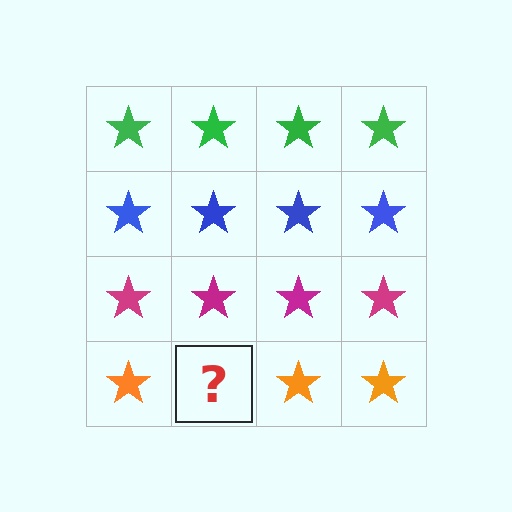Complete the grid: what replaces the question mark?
The question mark should be replaced with an orange star.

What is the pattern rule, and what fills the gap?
The rule is that each row has a consistent color. The gap should be filled with an orange star.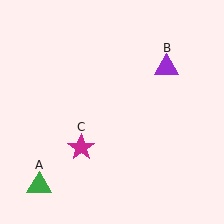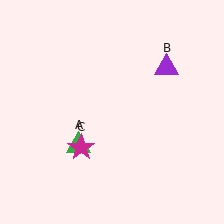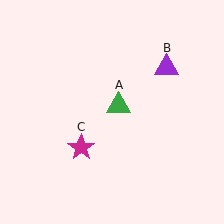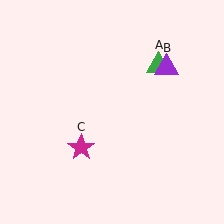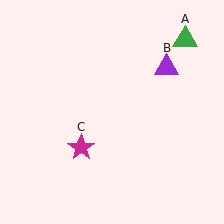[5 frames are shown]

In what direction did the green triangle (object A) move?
The green triangle (object A) moved up and to the right.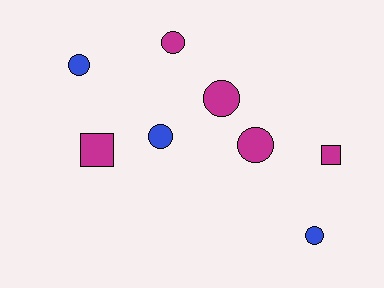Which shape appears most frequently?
Circle, with 6 objects.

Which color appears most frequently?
Magenta, with 5 objects.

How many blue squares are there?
There are no blue squares.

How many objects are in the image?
There are 8 objects.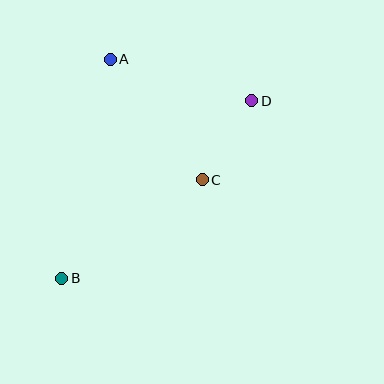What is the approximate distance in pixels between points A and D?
The distance between A and D is approximately 148 pixels.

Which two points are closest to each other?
Points C and D are closest to each other.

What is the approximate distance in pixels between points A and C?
The distance between A and C is approximately 152 pixels.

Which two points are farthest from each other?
Points B and D are farthest from each other.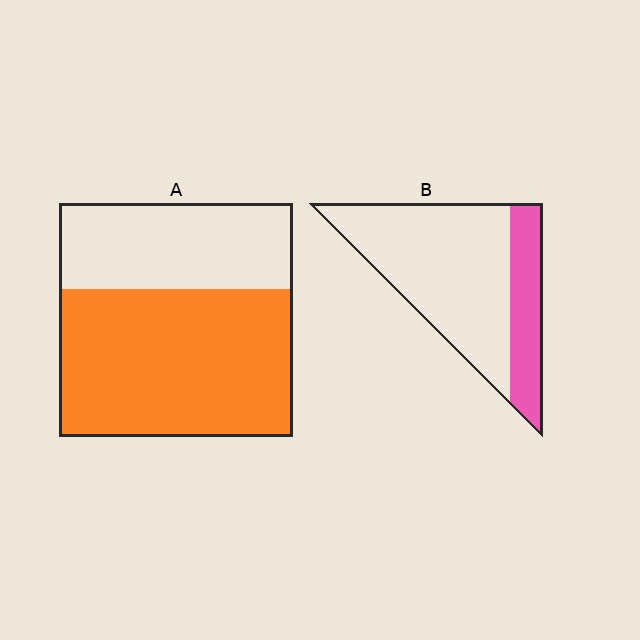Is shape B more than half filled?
No.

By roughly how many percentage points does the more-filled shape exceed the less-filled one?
By roughly 35 percentage points (A over B).